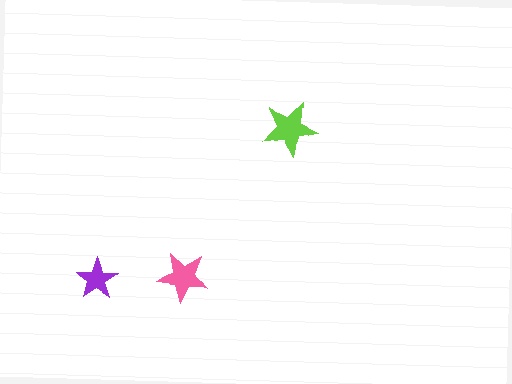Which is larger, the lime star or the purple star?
The lime one.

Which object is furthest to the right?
The lime star is rightmost.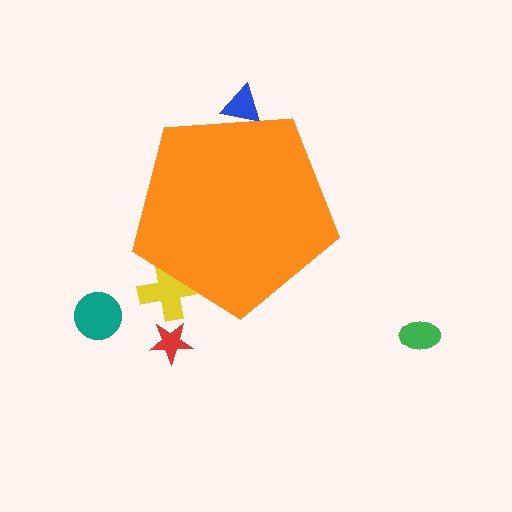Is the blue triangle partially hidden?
Yes, the blue triangle is partially hidden behind the orange pentagon.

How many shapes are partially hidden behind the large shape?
2 shapes are partially hidden.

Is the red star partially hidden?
No, the red star is fully visible.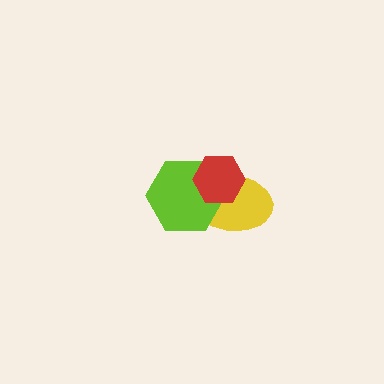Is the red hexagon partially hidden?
No, no other shape covers it.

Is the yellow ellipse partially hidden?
Yes, it is partially covered by another shape.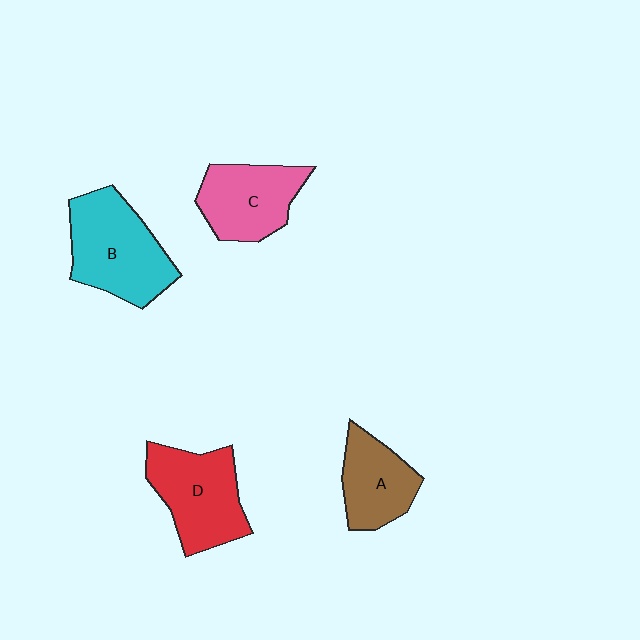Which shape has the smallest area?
Shape A (brown).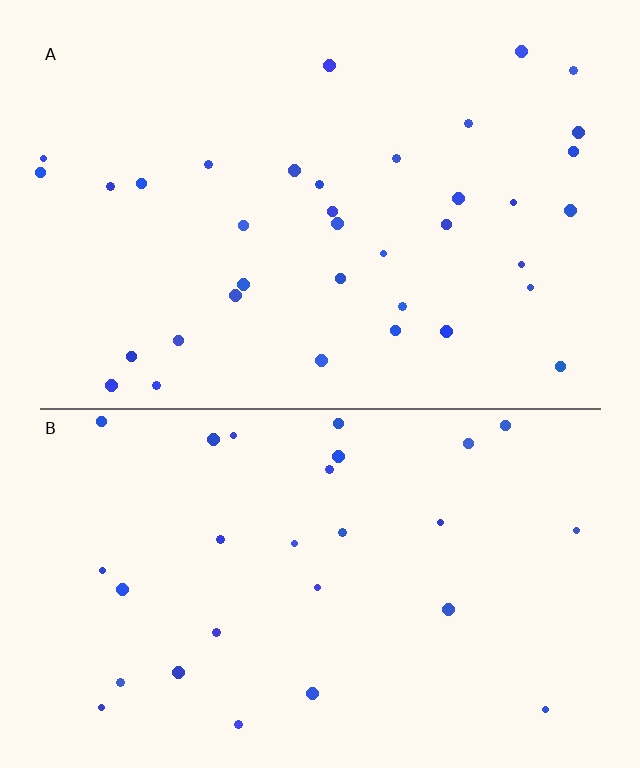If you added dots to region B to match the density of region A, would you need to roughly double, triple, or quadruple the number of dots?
Approximately double.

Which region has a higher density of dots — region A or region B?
A (the top).